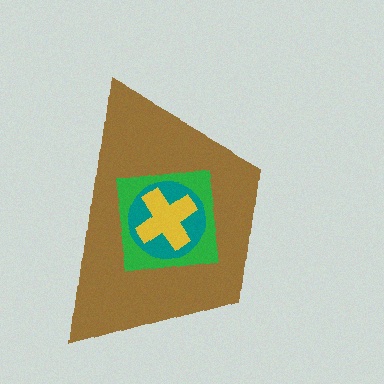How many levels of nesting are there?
4.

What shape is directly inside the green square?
The teal circle.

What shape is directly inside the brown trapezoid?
The green square.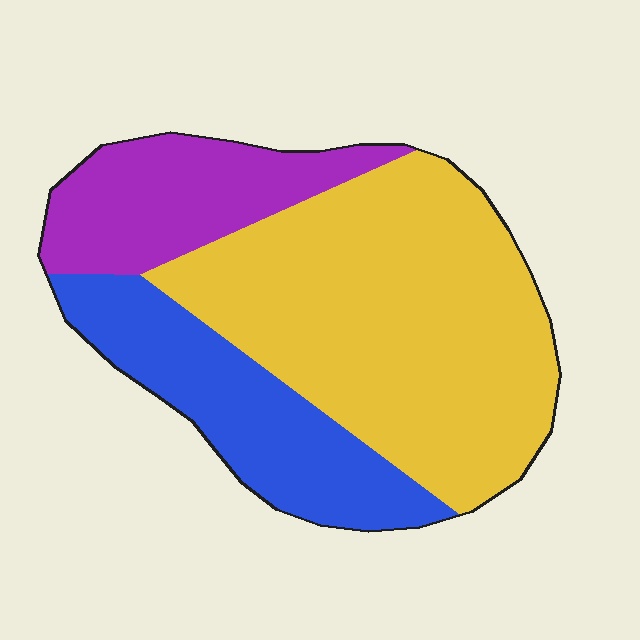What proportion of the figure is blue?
Blue takes up about one quarter (1/4) of the figure.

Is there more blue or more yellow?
Yellow.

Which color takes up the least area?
Purple, at roughly 20%.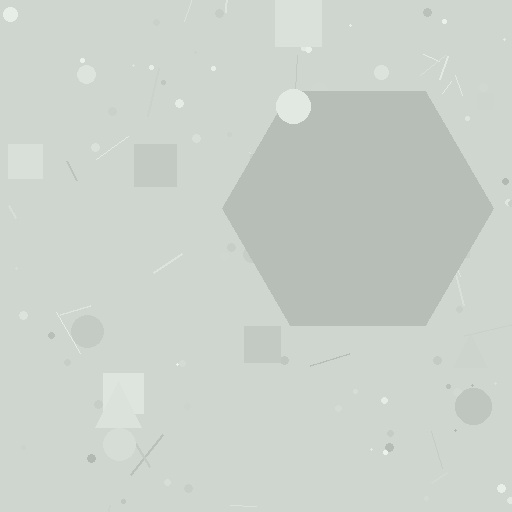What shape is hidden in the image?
A hexagon is hidden in the image.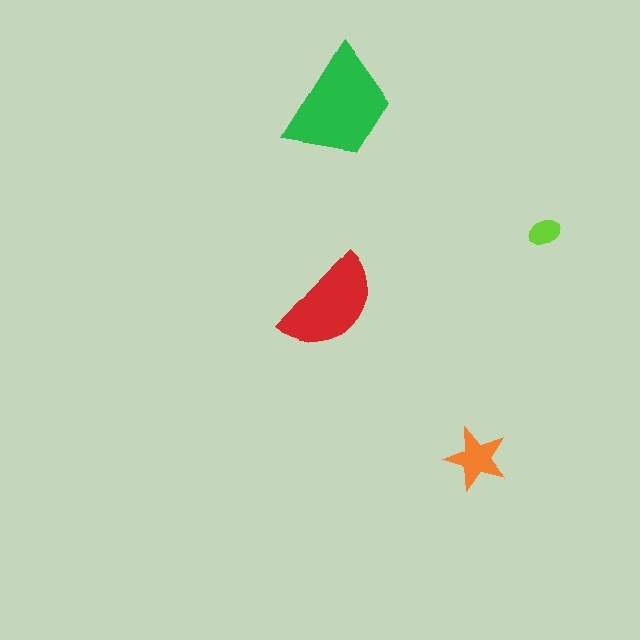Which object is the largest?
The green trapezoid.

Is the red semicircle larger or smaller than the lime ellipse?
Larger.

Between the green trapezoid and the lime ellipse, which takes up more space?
The green trapezoid.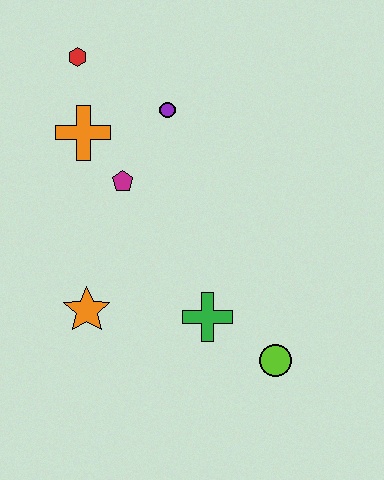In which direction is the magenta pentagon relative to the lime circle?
The magenta pentagon is above the lime circle.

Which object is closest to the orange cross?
The magenta pentagon is closest to the orange cross.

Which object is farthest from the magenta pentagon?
The lime circle is farthest from the magenta pentagon.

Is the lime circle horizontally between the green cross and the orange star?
No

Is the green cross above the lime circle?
Yes